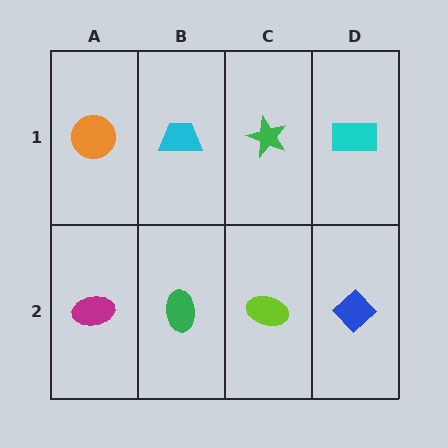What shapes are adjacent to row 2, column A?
An orange circle (row 1, column A), a green ellipse (row 2, column B).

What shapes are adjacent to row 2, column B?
A cyan trapezoid (row 1, column B), a magenta ellipse (row 2, column A), a lime ellipse (row 2, column C).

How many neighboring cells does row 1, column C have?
3.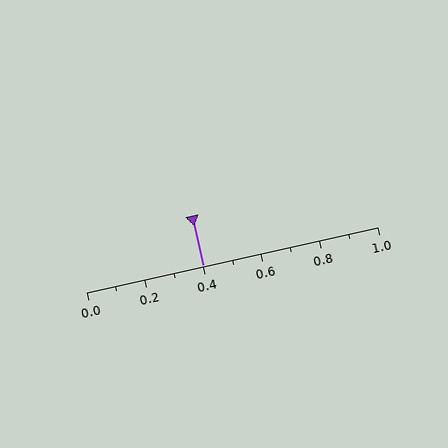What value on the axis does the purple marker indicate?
The marker indicates approximately 0.4.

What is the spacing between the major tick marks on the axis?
The major ticks are spaced 0.2 apart.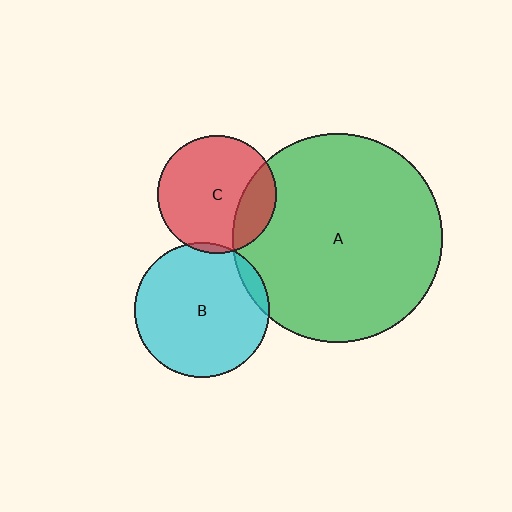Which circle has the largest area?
Circle A (green).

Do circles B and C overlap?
Yes.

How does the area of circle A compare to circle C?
Approximately 3.1 times.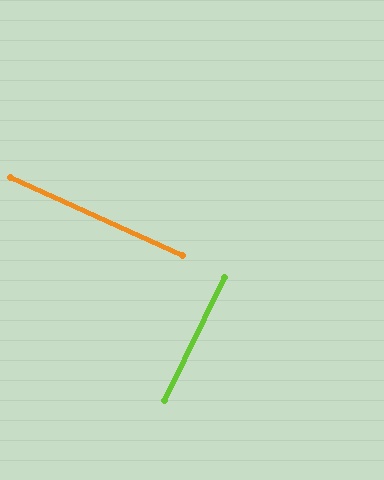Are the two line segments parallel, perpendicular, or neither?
Perpendicular — they meet at approximately 89°.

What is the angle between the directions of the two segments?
Approximately 89 degrees.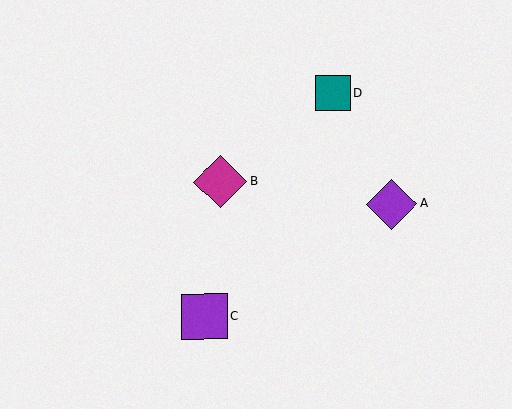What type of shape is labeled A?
Shape A is a purple diamond.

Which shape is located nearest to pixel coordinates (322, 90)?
The teal square (labeled D) at (333, 93) is nearest to that location.